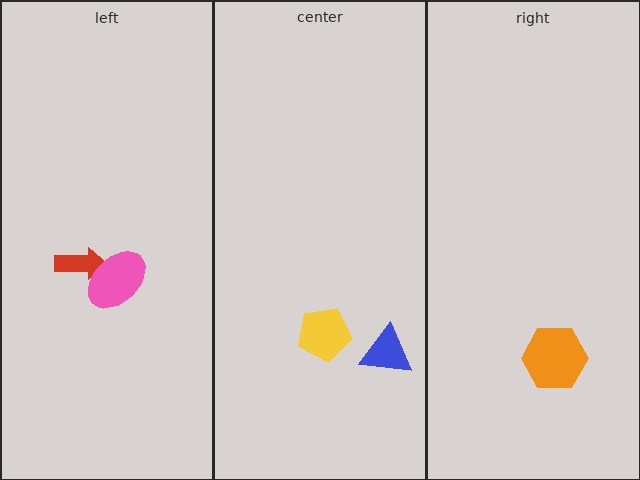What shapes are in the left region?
The red arrow, the pink ellipse.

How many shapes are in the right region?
1.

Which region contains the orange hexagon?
The right region.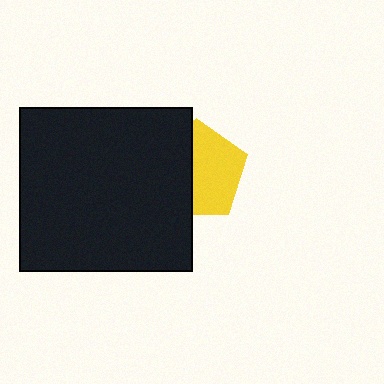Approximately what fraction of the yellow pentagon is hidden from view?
Roughly 45% of the yellow pentagon is hidden behind the black rectangle.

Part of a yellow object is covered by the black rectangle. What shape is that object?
It is a pentagon.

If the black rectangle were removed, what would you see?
You would see the complete yellow pentagon.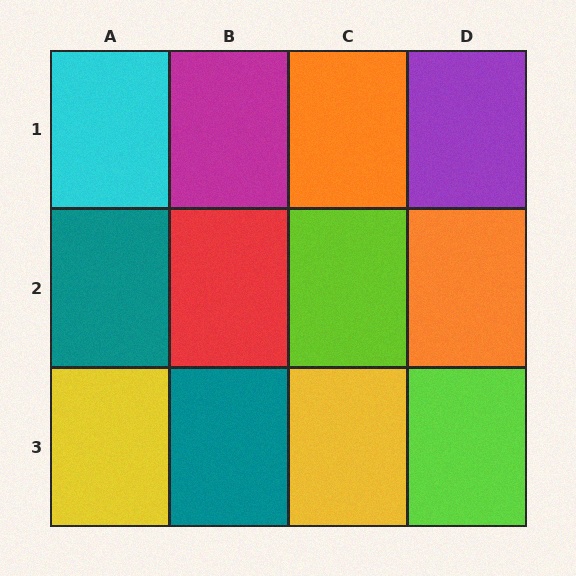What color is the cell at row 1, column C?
Orange.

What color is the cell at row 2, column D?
Orange.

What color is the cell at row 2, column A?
Teal.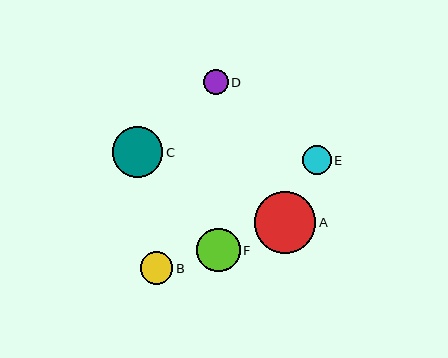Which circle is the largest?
Circle A is the largest with a size of approximately 62 pixels.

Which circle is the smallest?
Circle D is the smallest with a size of approximately 25 pixels.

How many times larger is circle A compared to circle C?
Circle A is approximately 1.2 times the size of circle C.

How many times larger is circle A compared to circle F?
Circle A is approximately 1.4 times the size of circle F.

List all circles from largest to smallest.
From largest to smallest: A, C, F, B, E, D.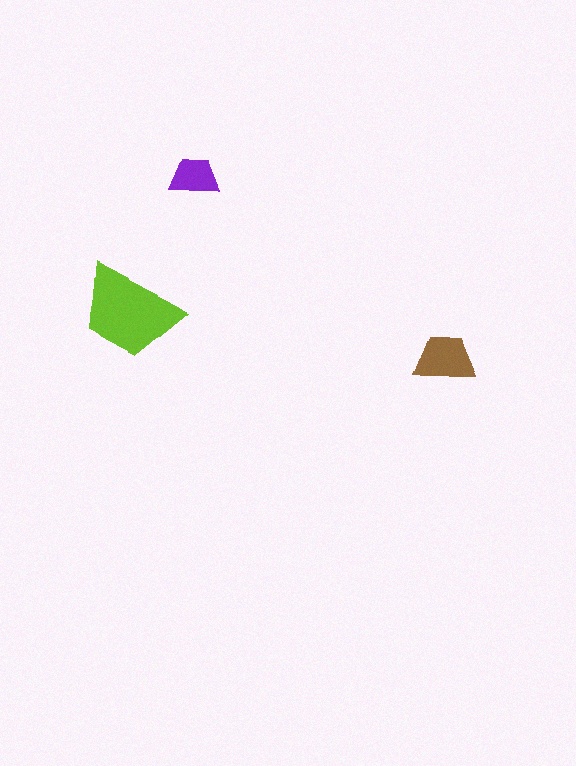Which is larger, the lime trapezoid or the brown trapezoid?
The lime one.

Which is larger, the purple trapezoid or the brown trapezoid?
The brown one.